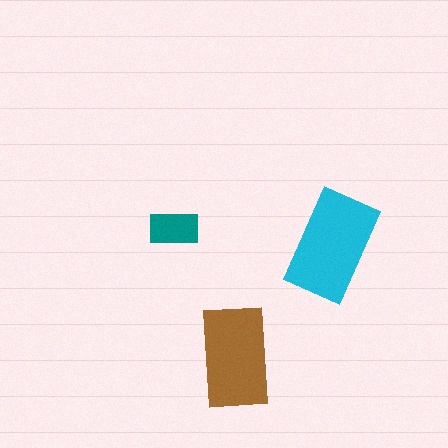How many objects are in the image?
There are 3 objects in the image.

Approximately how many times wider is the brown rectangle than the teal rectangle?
About 2 times wider.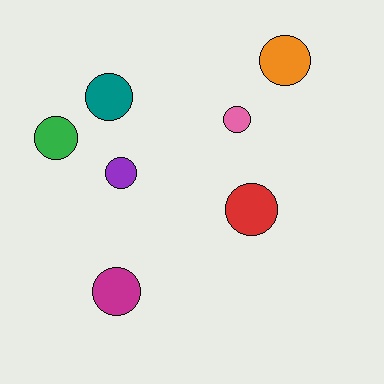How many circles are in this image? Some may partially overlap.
There are 7 circles.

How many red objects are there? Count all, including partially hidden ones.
There is 1 red object.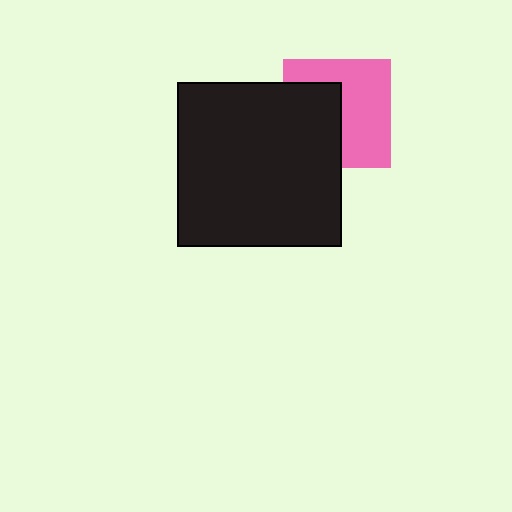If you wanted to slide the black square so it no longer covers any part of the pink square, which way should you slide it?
Slide it left — that is the most direct way to separate the two shapes.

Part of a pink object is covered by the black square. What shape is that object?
It is a square.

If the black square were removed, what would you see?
You would see the complete pink square.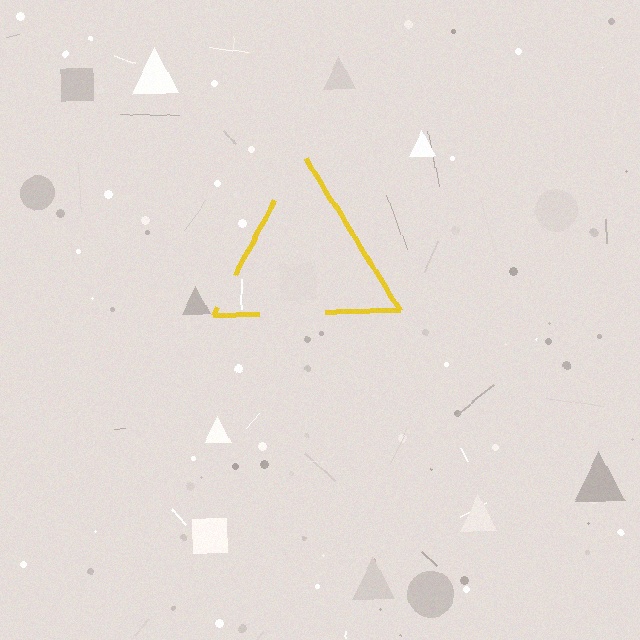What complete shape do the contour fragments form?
The contour fragments form a triangle.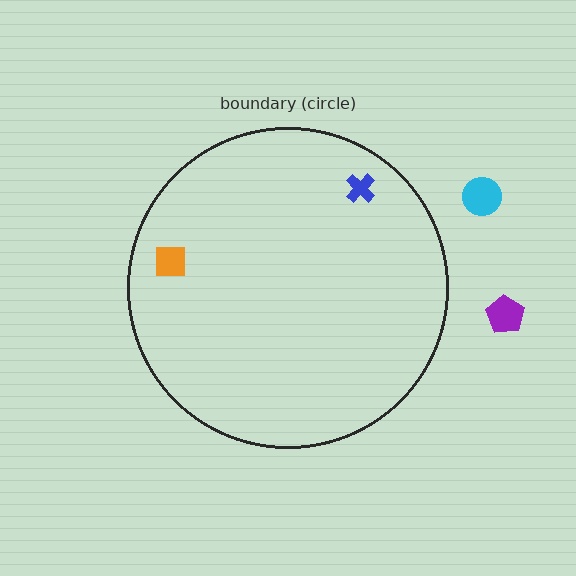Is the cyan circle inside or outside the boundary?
Outside.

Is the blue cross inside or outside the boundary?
Inside.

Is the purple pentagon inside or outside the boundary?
Outside.